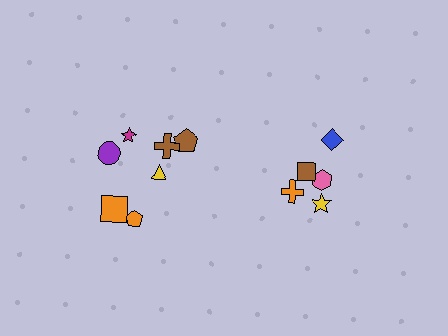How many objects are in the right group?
There are 5 objects.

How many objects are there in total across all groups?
There are 12 objects.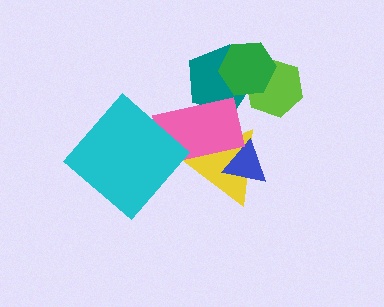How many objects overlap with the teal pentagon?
3 objects overlap with the teal pentagon.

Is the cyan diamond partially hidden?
No, no other shape covers it.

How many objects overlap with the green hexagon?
2 objects overlap with the green hexagon.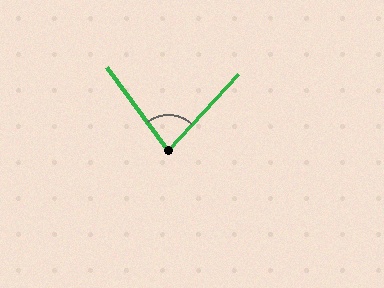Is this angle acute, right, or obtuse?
It is acute.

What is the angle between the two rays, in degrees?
Approximately 79 degrees.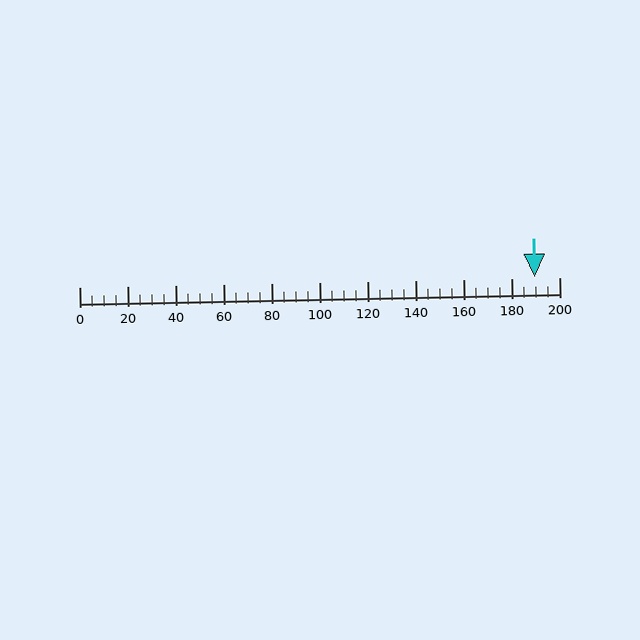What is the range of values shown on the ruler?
The ruler shows values from 0 to 200.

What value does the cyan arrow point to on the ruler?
The cyan arrow points to approximately 190.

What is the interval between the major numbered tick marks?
The major tick marks are spaced 20 units apart.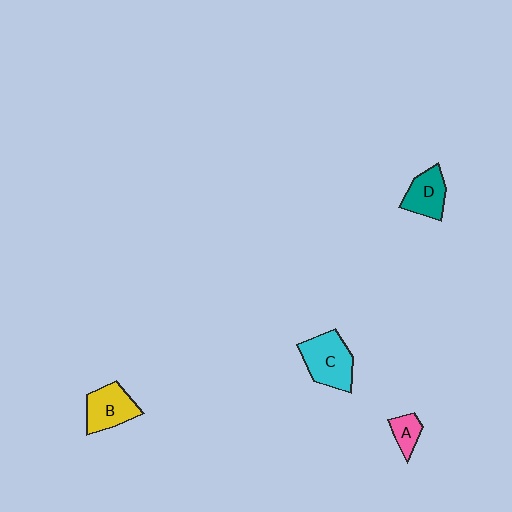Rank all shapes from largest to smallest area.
From largest to smallest: C (cyan), B (yellow), D (teal), A (pink).